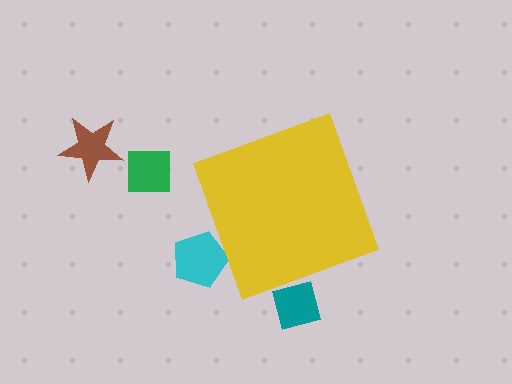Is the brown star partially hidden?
No, the brown star is fully visible.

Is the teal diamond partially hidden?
Yes, the teal diamond is partially hidden behind the yellow diamond.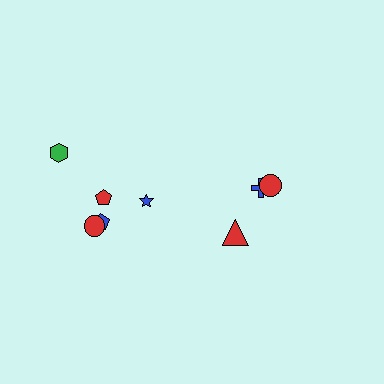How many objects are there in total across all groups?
There are 8 objects.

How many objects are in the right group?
There are 3 objects.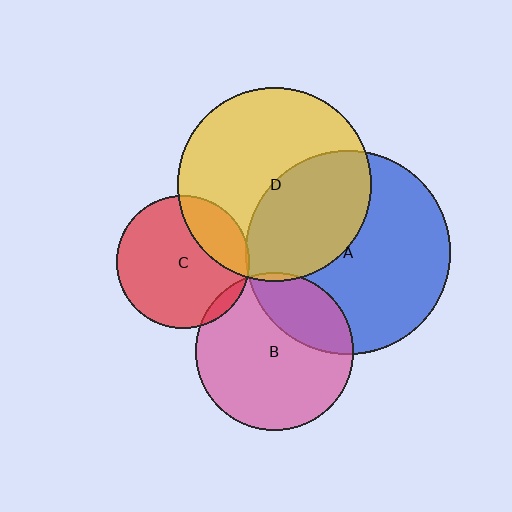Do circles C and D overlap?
Yes.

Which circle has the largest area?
Circle A (blue).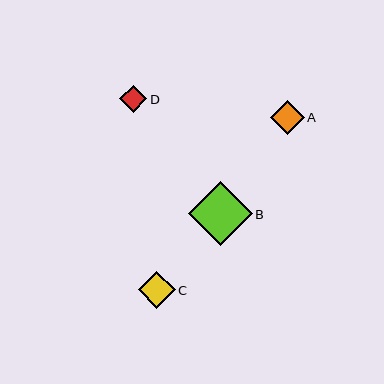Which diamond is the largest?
Diamond B is the largest with a size of approximately 63 pixels.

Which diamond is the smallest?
Diamond D is the smallest with a size of approximately 28 pixels.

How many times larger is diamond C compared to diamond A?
Diamond C is approximately 1.1 times the size of diamond A.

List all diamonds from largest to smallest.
From largest to smallest: B, C, A, D.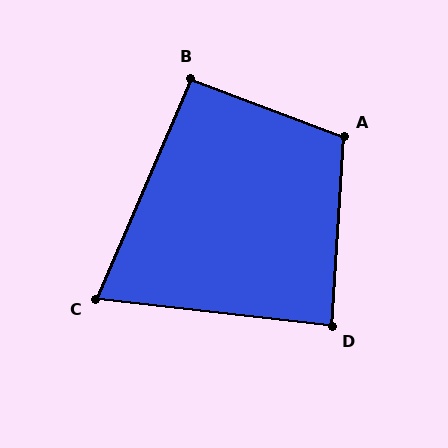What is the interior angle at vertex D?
Approximately 87 degrees (approximately right).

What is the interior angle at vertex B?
Approximately 93 degrees (approximately right).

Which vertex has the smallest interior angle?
C, at approximately 73 degrees.